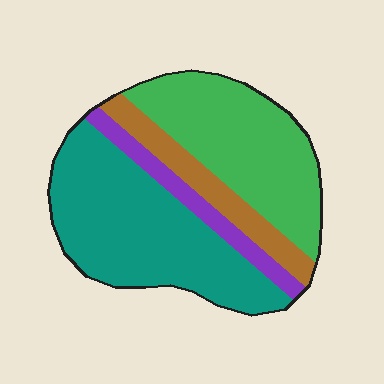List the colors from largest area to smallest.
From largest to smallest: teal, green, brown, purple.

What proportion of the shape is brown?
Brown takes up about one eighth (1/8) of the shape.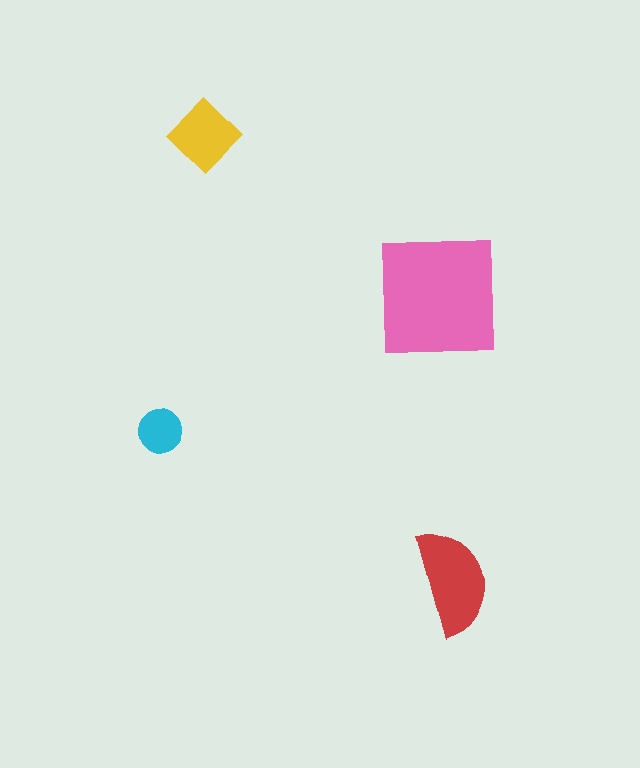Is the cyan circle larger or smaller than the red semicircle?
Smaller.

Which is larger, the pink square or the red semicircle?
The pink square.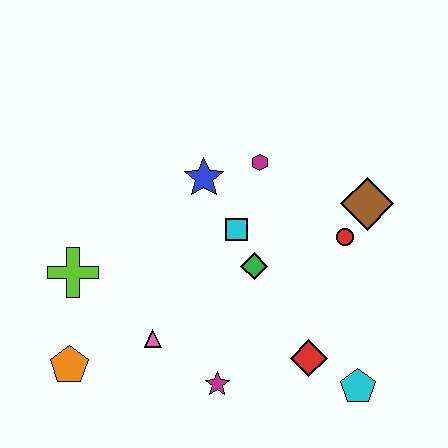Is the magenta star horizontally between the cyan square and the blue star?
Yes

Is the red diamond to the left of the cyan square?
No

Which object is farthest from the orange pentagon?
The brown diamond is farthest from the orange pentagon.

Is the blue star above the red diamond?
Yes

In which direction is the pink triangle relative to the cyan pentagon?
The pink triangle is to the left of the cyan pentagon.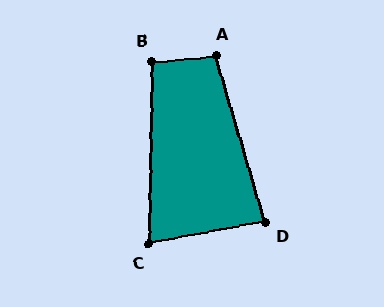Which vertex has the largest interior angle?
A, at approximately 102 degrees.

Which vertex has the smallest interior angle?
C, at approximately 78 degrees.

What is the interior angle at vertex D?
Approximately 84 degrees (acute).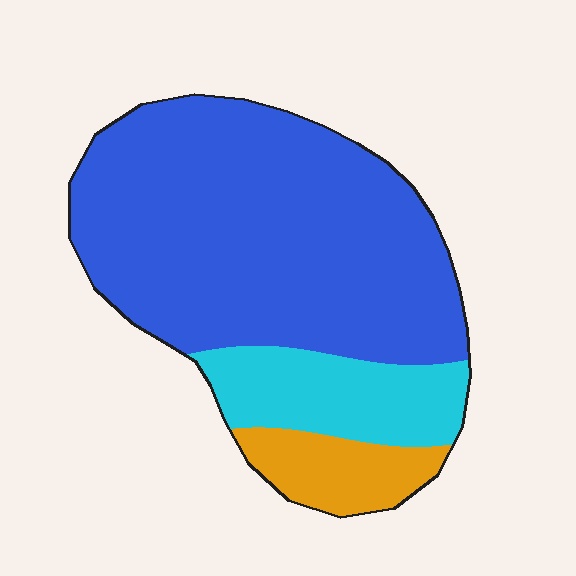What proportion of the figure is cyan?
Cyan takes up about one sixth (1/6) of the figure.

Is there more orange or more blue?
Blue.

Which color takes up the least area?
Orange, at roughly 10%.